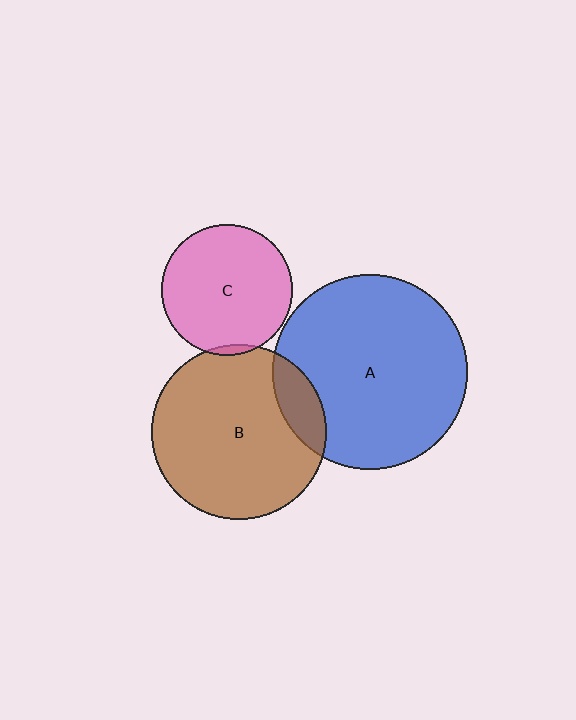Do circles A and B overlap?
Yes.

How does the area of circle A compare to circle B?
Approximately 1.2 times.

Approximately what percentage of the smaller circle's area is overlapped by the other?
Approximately 15%.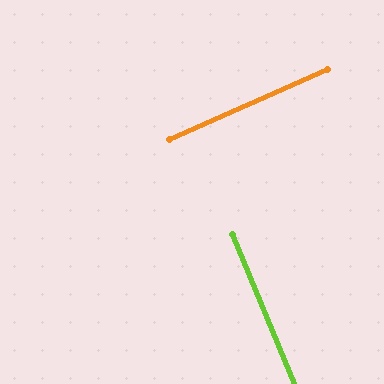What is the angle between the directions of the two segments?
Approximately 89 degrees.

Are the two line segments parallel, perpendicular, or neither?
Perpendicular — they meet at approximately 89°.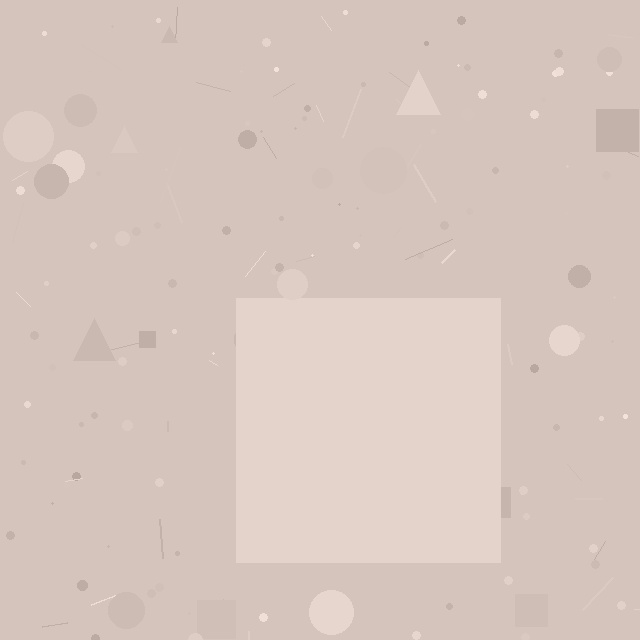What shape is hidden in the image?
A square is hidden in the image.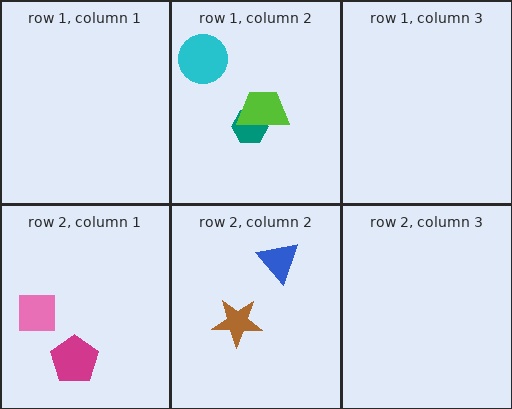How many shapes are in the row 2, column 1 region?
2.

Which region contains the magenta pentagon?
The row 2, column 1 region.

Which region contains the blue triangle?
The row 2, column 2 region.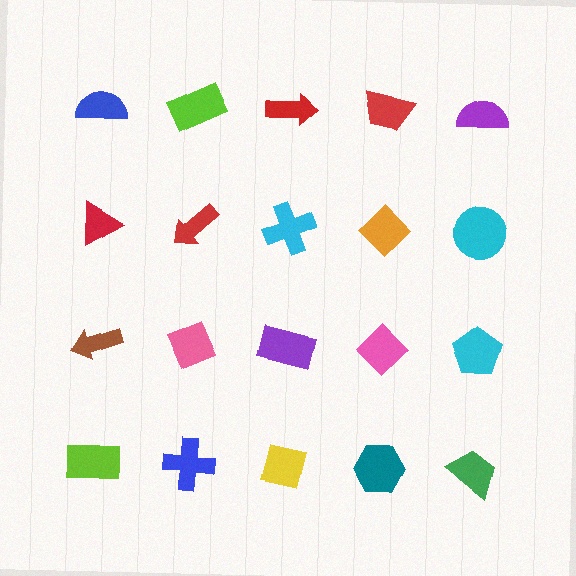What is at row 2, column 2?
A red arrow.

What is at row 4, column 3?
A yellow square.